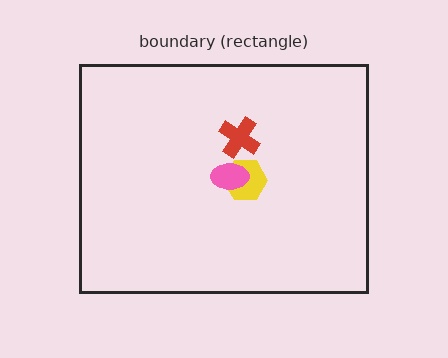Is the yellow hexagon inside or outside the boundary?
Inside.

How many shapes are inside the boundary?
3 inside, 0 outside.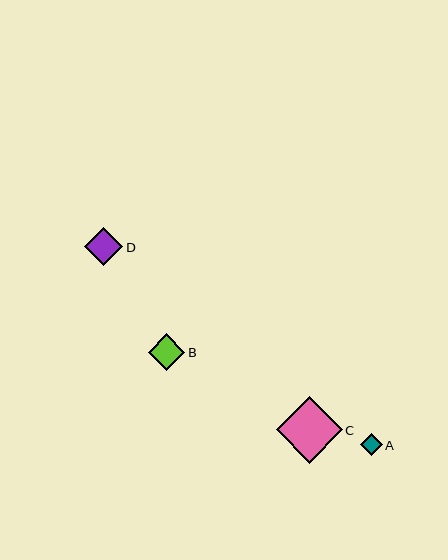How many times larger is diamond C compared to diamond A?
Diamond C is approximately 3.0 times the size of diamond A.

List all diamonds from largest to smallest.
From largest to smallest: C, D, B, A.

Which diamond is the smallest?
Diamond A is the smallest with a size of approximately 22 pixels.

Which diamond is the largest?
Diamond C is the largest with a size of approximately 66 pixels.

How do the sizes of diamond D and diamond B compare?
Diamond D and diamond B are approximately the same size.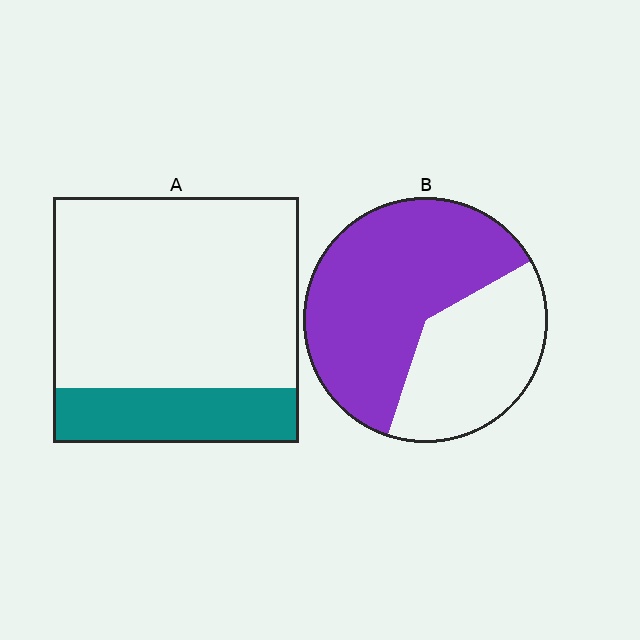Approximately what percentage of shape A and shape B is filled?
A is approximately 20% and B is approximately 60%.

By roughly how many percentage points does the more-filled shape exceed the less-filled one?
By roughly 40 percentage points (B over A).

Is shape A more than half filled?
No.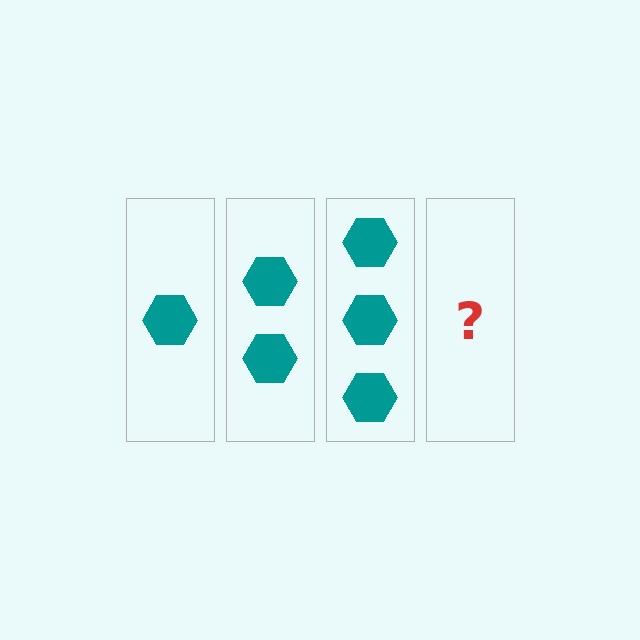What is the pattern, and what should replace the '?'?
The pattern is that each step adds one more hexagon. The '?' should be 4 hexagons.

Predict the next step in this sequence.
The next step is 4 hexagons.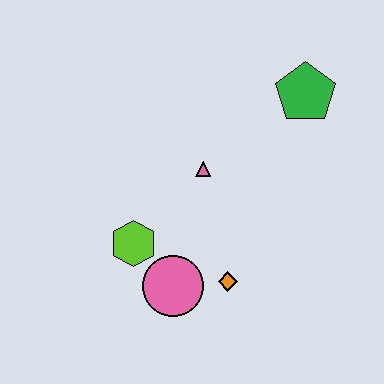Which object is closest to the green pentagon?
The pink triangle is closest to the green pentagon.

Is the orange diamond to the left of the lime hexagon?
No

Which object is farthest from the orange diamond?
The green pentagon is farthest from the orange diamond.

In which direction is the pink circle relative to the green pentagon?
The pink circle is below the green pentagon.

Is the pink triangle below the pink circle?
No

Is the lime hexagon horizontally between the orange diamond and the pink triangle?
No